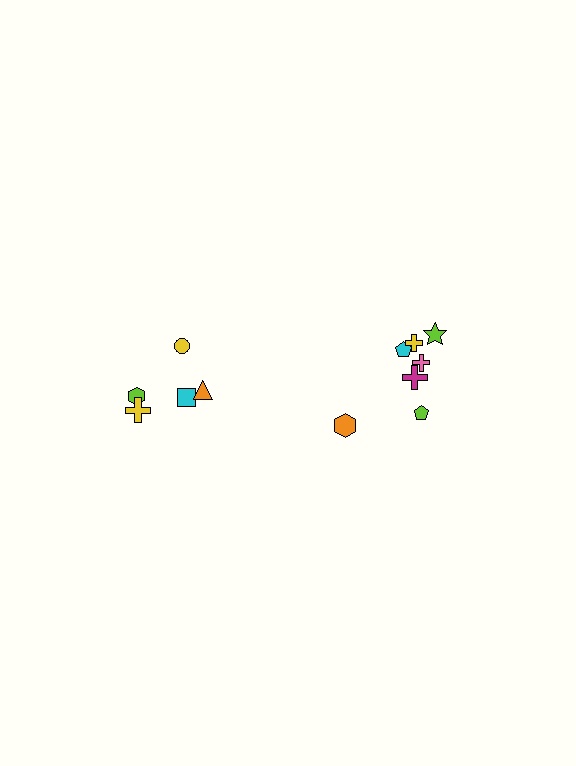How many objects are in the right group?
There are 7 objects.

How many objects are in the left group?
There are 5 objects.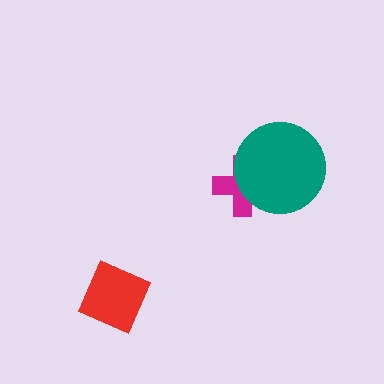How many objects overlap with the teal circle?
1 object overlaps with the teal circle.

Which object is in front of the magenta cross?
The teal circle is in front of the magenta cross.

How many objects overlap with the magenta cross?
1 object overlaps with the magenta cross.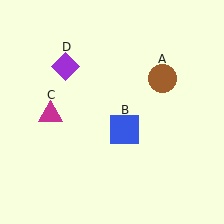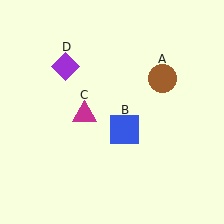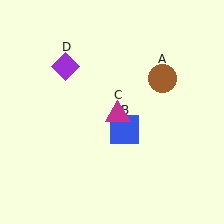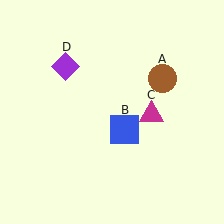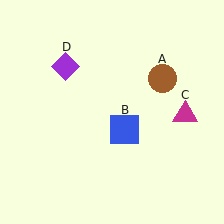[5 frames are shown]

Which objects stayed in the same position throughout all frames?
Brown circle (object A) and blue square (object B) and purple diamond (object D) remained stationary.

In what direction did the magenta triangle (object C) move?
The magenta triangle (object C) moved right.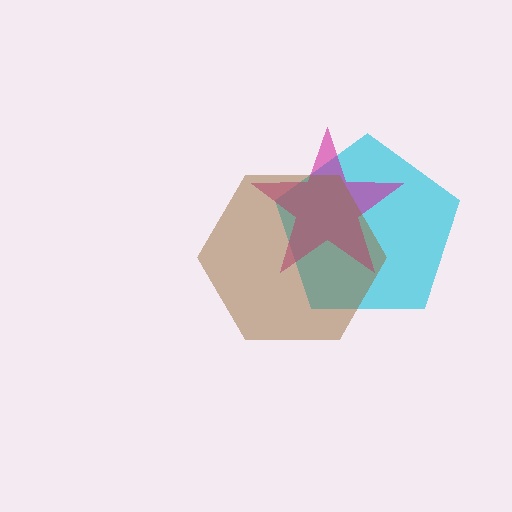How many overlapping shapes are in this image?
There are 3 overlapping shapes in the image.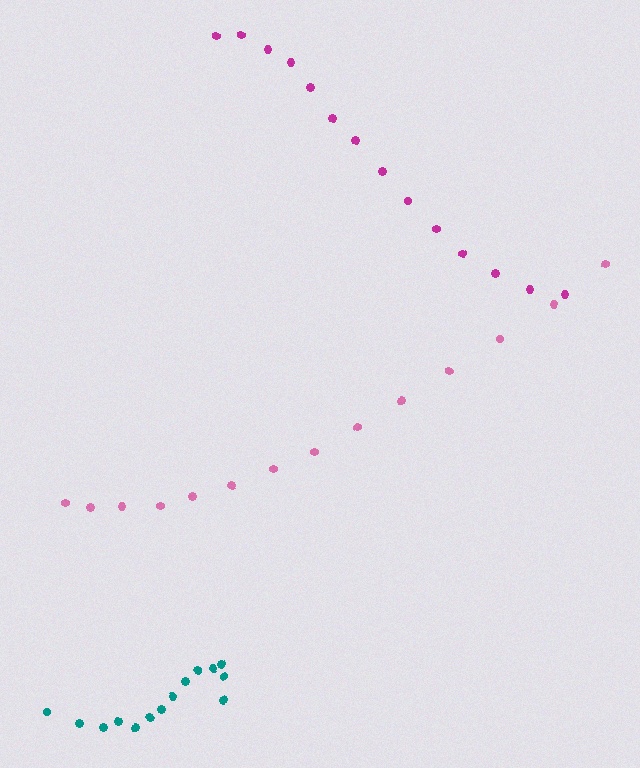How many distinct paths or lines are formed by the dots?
There are 3 distinct paths.